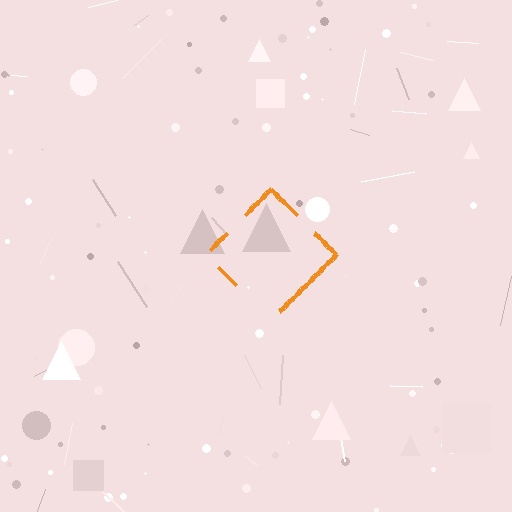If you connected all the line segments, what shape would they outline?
They would outline a diamond.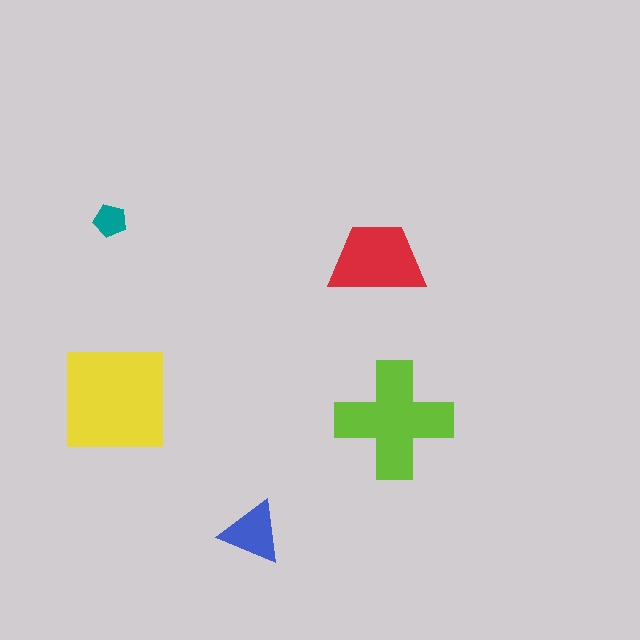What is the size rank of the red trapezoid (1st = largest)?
3rd.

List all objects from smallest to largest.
The teal pentagon, the blue triangle, the red trapezoid, the lime cross, the yellow square.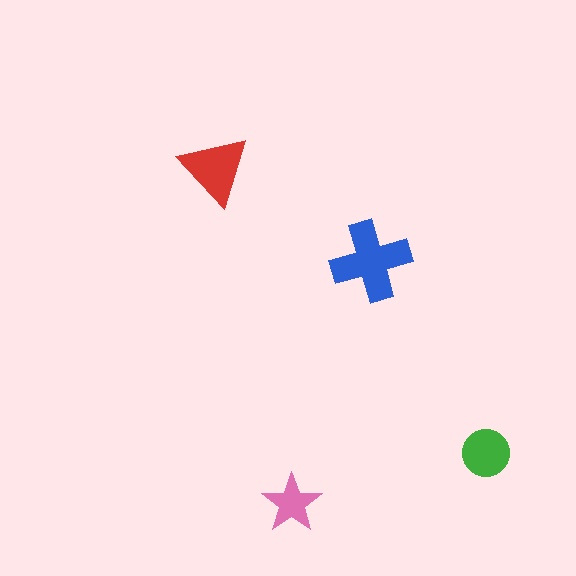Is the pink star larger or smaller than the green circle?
Smaller.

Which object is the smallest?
The pink star.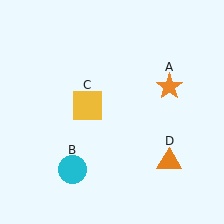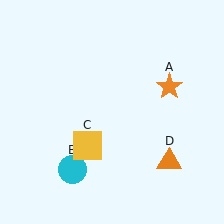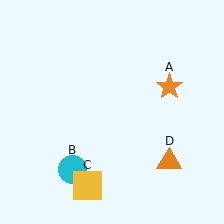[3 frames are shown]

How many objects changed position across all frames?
1 object changed position: yellow square (object C).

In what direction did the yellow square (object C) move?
The yellow square (object C) moved down.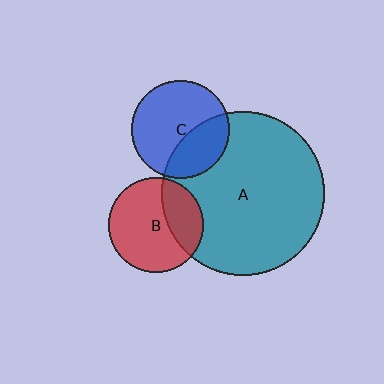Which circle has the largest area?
Circle A (teal).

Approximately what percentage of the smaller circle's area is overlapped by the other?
Approximately 30%.